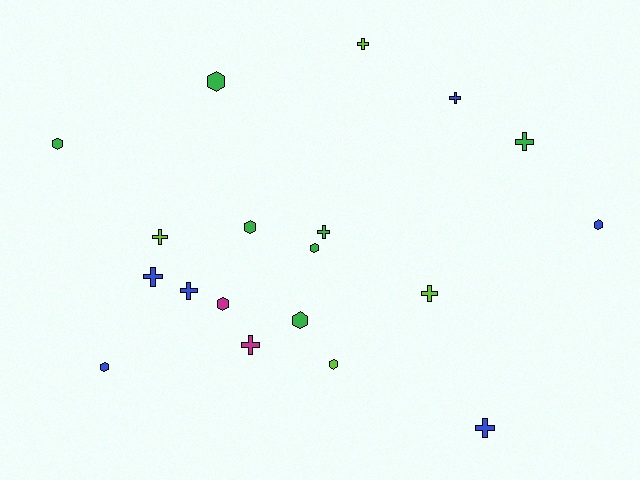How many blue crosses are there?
There are 4 blue crosses.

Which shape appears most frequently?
Cross, with 10 objects.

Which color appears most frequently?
Green, with 7 objects.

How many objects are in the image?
There are 19 objects.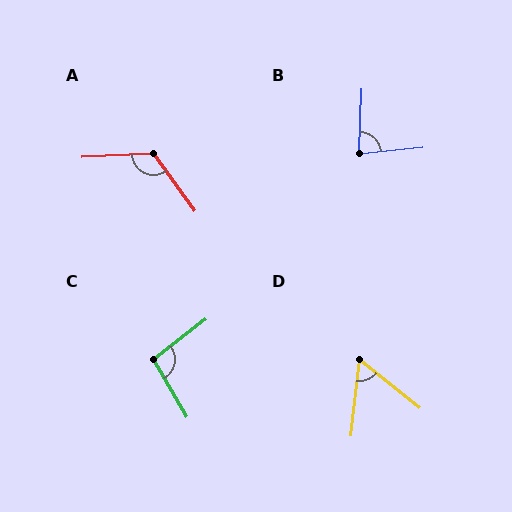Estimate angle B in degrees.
Approximately 83 degrees.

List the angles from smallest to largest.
D (58°), B (83°), C (98°), A (123°).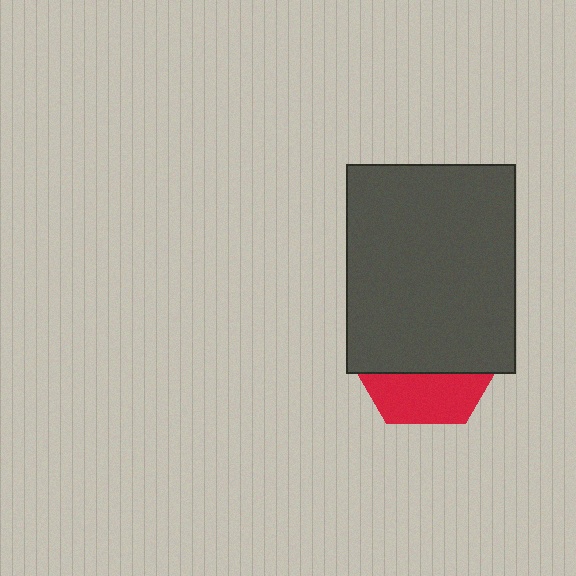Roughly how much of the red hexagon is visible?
A small part of it is visible (roughly 33%).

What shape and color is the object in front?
The object in front is a dark gray rectangle.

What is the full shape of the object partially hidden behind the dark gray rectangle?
The partially hidden object is a red hexagon.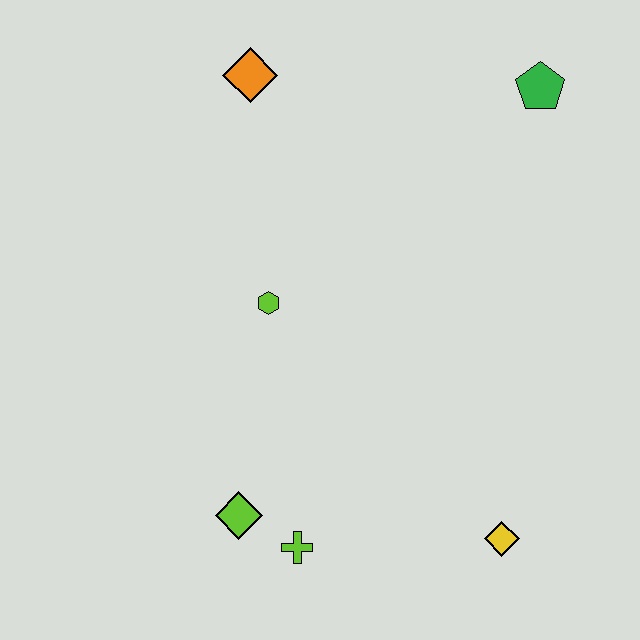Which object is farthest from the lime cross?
The green pentagon is farthest from the lime cross.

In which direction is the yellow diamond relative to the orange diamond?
The yellow diamond is below the orange diamond.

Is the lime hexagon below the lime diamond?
No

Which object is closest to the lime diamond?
The lime cross is closest to the lime diamond.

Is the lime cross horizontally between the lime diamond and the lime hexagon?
No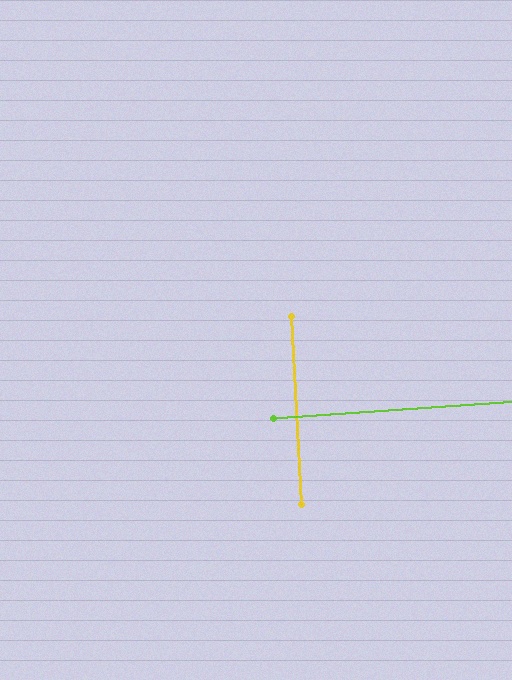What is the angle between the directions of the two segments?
Approximately 89 degrees.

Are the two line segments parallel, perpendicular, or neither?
Perpendicular — they meet at approximately 89°.